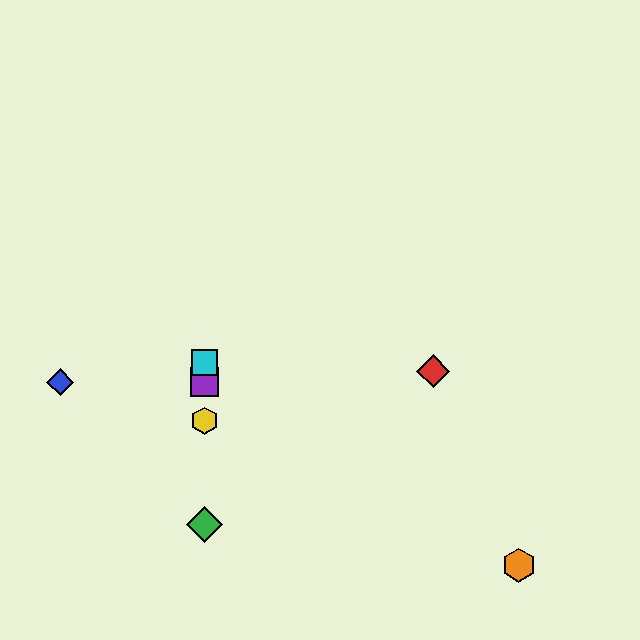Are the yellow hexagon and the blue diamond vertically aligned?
No, the yellow hexagon is at x≈205 and the blue diamond is at x≈60.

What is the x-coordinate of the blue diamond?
The blue diamond is at x≈60.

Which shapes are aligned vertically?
The green diamond, the yellow hexagon, the purple square, the cyan square are aligned vertically.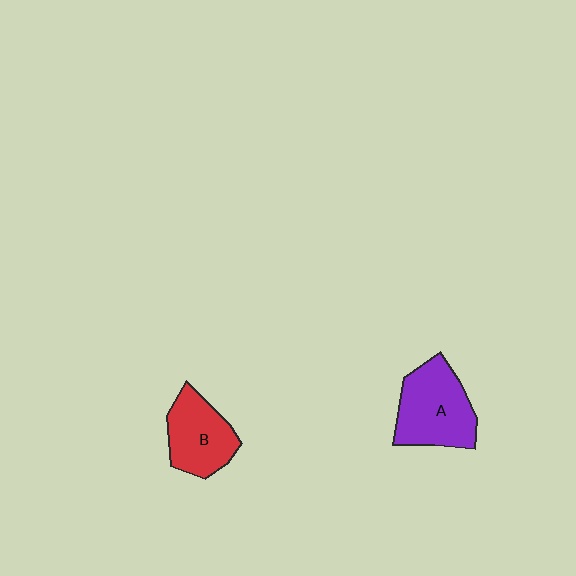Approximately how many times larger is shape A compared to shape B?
Approximately 1.2 times.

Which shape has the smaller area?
Shape B (red).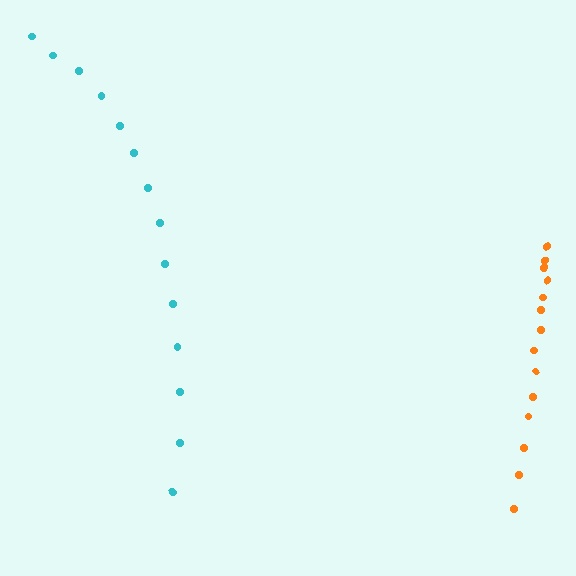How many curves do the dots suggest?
There are 2 distinct paths.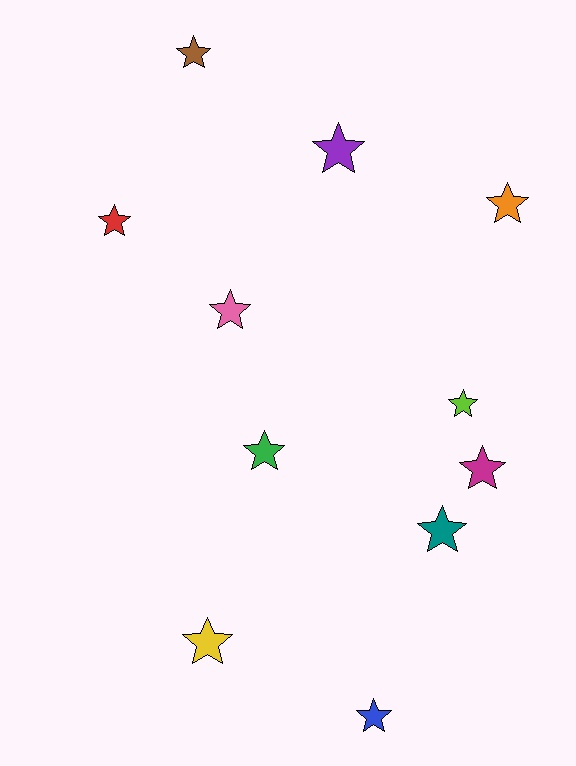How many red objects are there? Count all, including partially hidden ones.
There is 1 red object.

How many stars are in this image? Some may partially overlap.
There are 11 stars.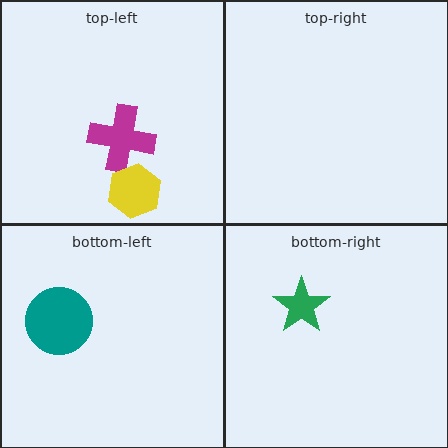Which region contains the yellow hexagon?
The top-left region.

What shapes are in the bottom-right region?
The green star.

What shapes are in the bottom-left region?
The teal circle.